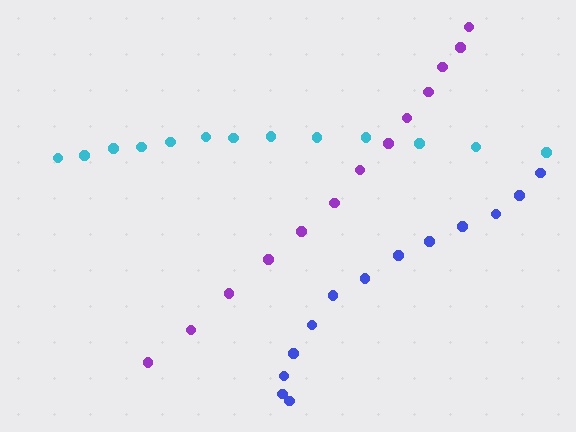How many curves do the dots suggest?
There are 3 distinct paths.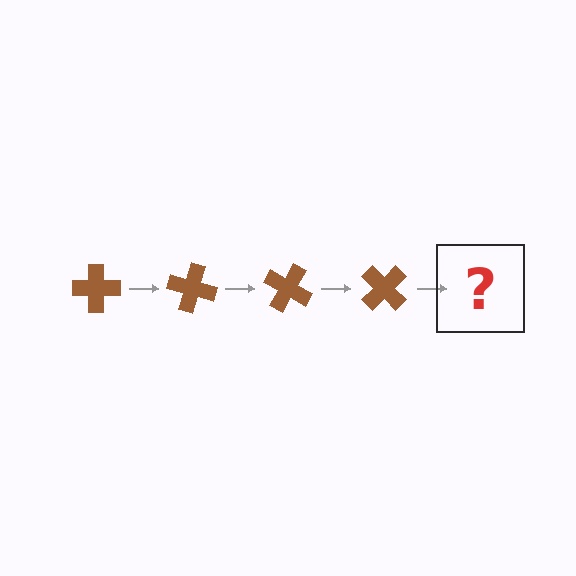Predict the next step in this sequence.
The next step is a brown cross rotated 60 degrees.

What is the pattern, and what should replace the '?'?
The pattern is that the cross rotates 15 degrees each step. The '?' should be a brown cross rotated 60 degrees.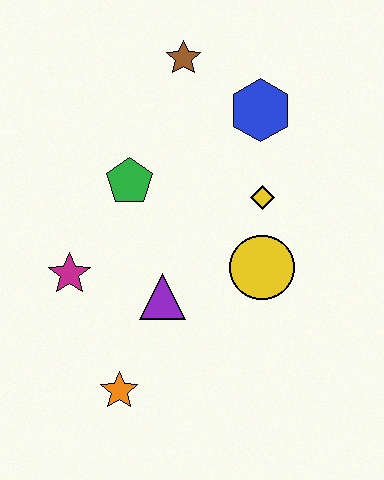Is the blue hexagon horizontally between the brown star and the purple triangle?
No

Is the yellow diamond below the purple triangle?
No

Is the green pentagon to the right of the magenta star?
Yes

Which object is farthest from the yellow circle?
The brown star is farthest from the yellow circle.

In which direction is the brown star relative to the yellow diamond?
The brown star is above the yellow diamond.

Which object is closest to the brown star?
The blue hexagon is closest to the brown star.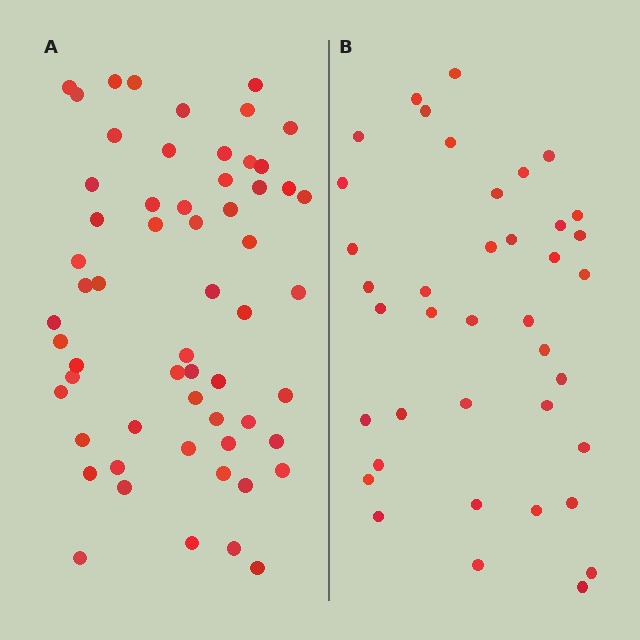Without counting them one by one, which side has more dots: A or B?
Region A (the left region) has more dots.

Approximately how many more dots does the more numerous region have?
Region A has approximately 20 more dots than region B.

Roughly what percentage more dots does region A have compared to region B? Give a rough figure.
About 50% more.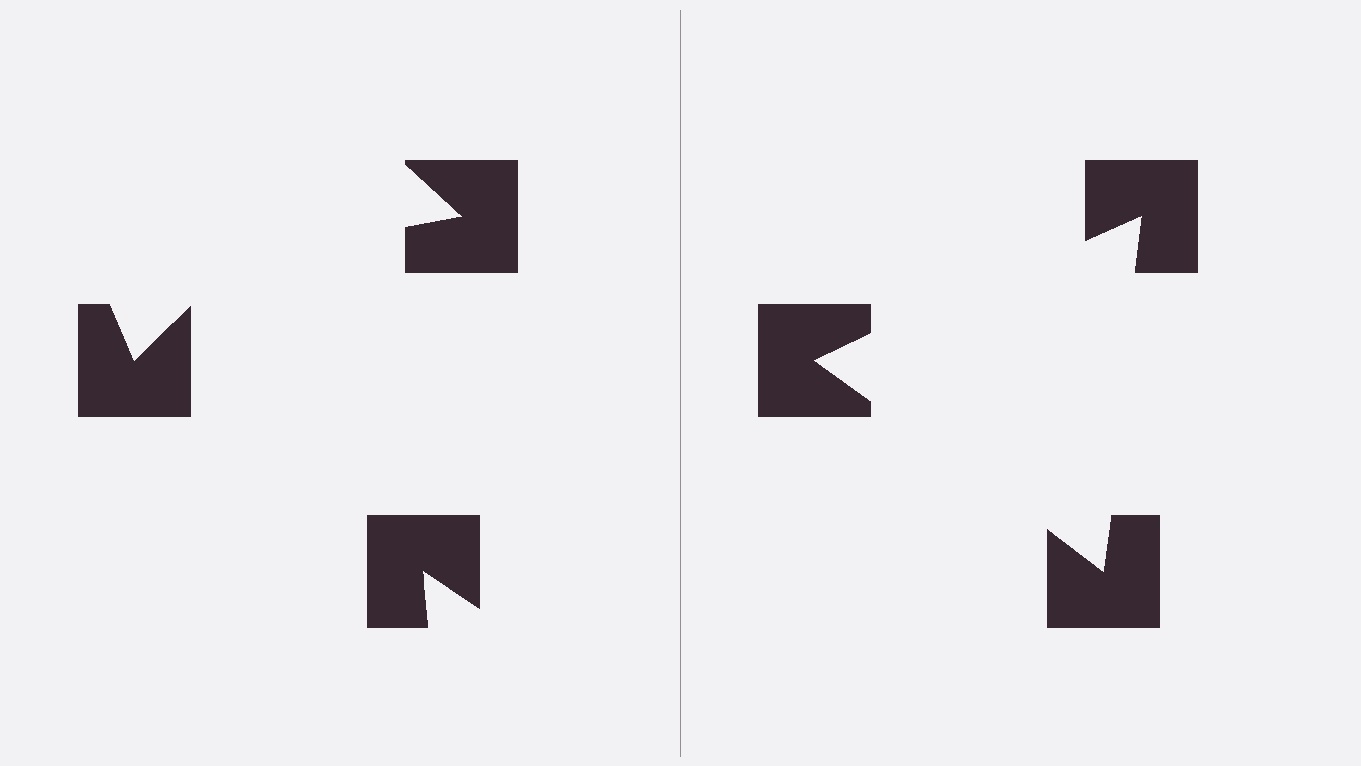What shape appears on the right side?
An illusory triangle.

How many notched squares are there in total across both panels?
6 — 3 on each side.